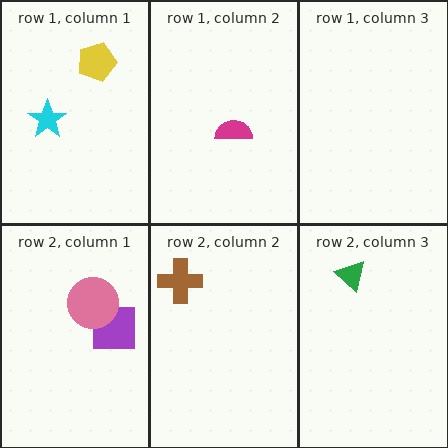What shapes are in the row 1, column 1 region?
The yellow pentagon, the cyan star.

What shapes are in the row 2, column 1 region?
The purple square, the pink circle.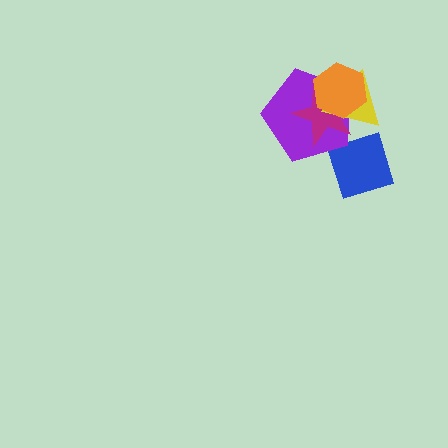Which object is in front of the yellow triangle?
The orange hexagon is in front of the yellow triangle.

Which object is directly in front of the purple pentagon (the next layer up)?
The magenta star is directly in front of the purple pentagon.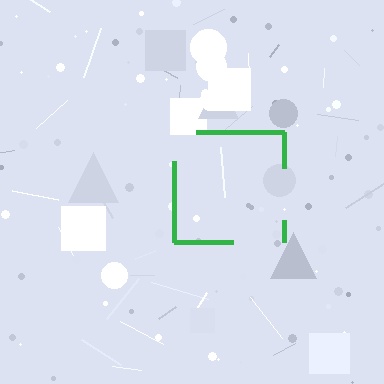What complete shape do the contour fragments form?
The contour fragments form a square.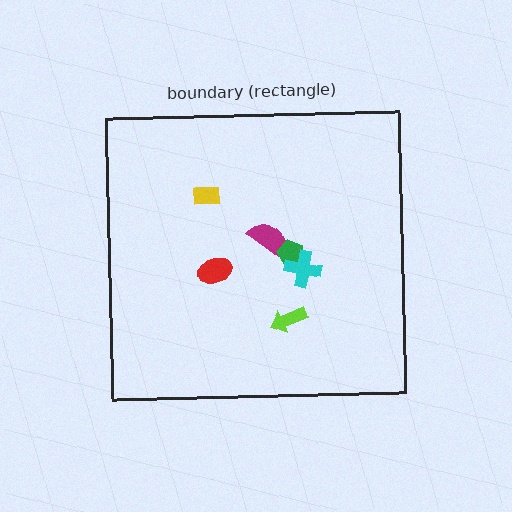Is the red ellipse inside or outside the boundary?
Inside.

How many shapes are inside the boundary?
6 inside, 0 outside.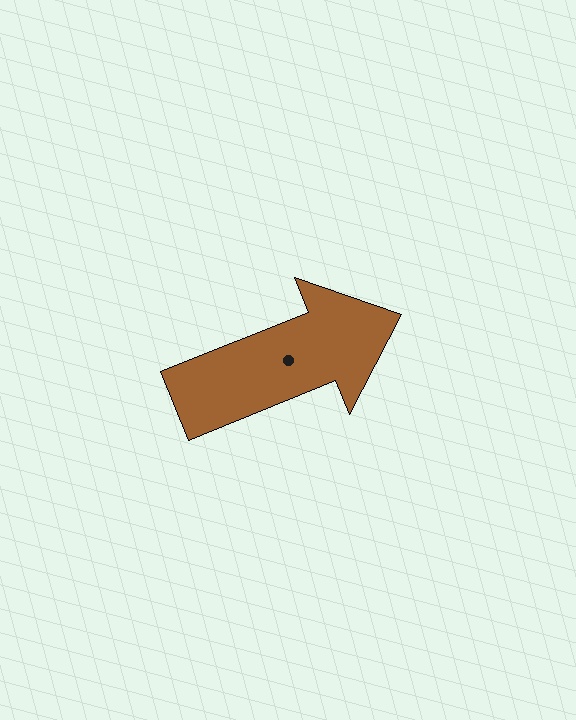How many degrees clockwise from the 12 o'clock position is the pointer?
Approximately 68 degrees.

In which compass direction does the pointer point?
East.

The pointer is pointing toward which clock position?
Roughly 2 o'clock.